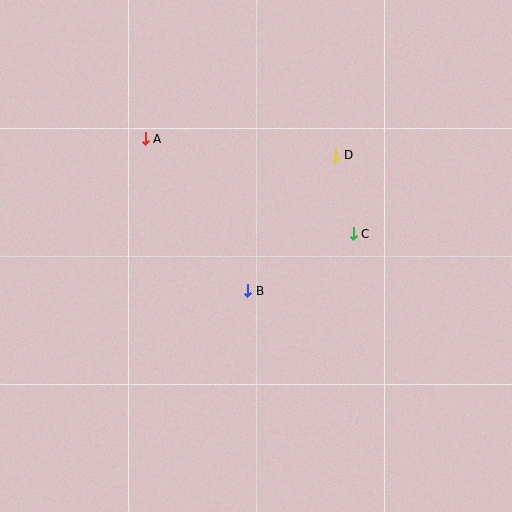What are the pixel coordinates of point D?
Point D is at (336, 155).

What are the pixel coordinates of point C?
Point C is at (353, 234).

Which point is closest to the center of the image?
Point B at (248, 291) is closest to the center.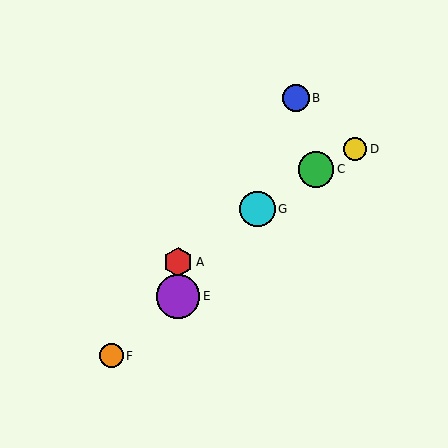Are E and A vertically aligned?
Yes, both are at x≈178.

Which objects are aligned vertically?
Objects A, E are aligned vertically.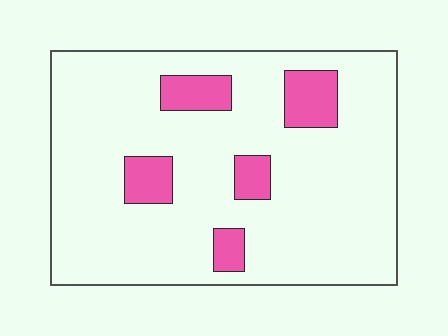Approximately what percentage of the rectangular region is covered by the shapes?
Approximately 15%.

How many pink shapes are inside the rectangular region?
5.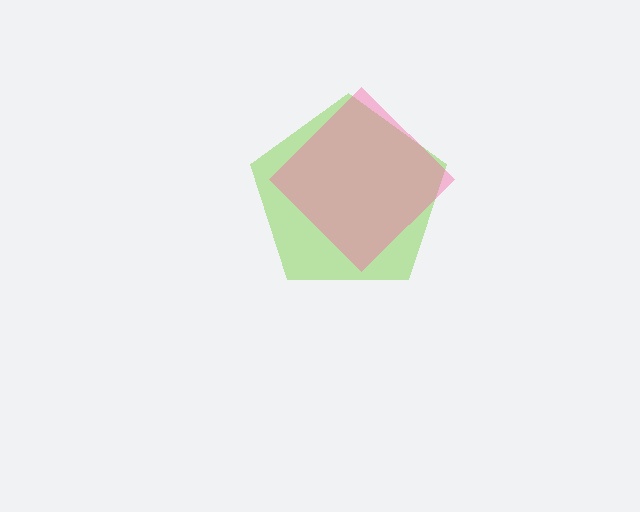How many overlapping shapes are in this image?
There are 2 overlapping shapes in the image.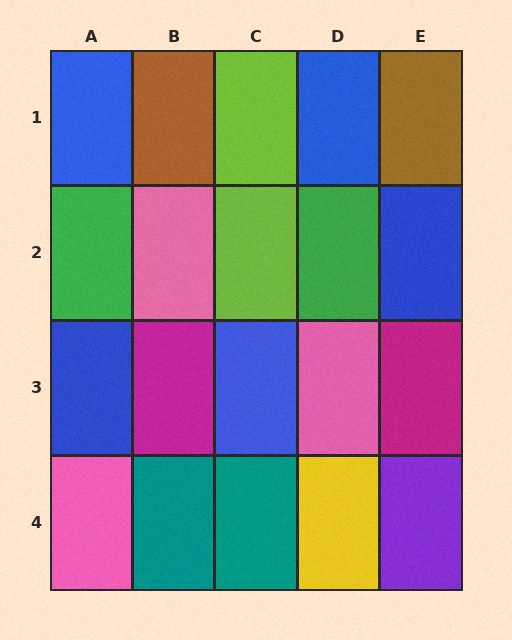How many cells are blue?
5 cells are blue.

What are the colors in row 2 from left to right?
Green, pink, lime, green, blue.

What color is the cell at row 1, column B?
Brown.